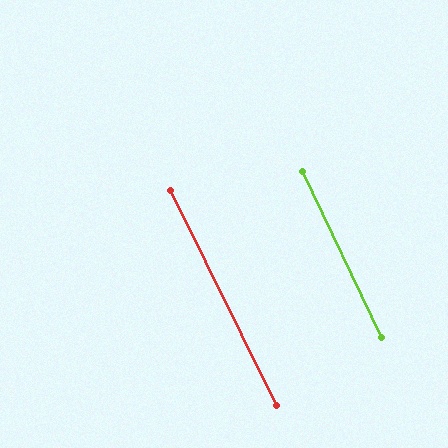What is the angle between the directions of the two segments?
Approximately 1 degree.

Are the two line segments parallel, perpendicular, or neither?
Parallel — their directions differ by only 0.6°.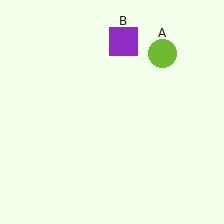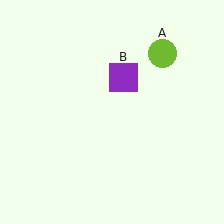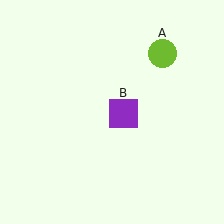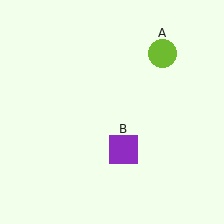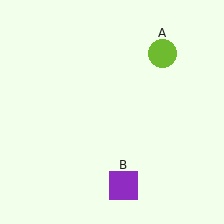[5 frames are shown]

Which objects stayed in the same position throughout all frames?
Lime circle (object A) remained stationary.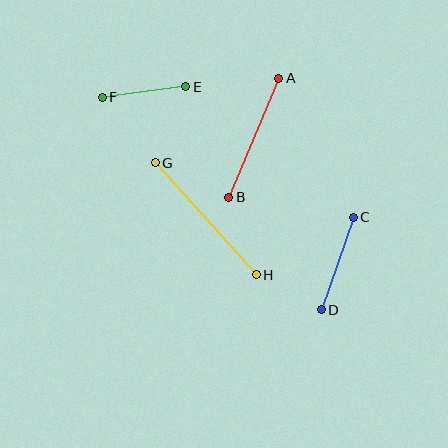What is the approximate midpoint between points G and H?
The midpoint is at approximately (206, 219) pixels.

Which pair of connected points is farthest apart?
Points G and H are farthest apart.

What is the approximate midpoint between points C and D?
The midpoint is at approximately (337, 263) pixels.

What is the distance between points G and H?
The distance is approximately 151 pixels.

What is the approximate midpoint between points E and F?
The midpoint is at approximately (144, 92) pixels.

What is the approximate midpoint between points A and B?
The midpoint is at approximately (254, 138) pixels.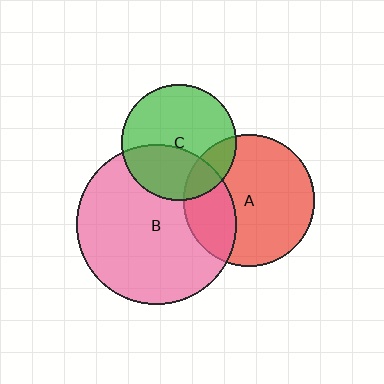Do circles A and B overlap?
Yes.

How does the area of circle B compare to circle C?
Approximately 1.9 times.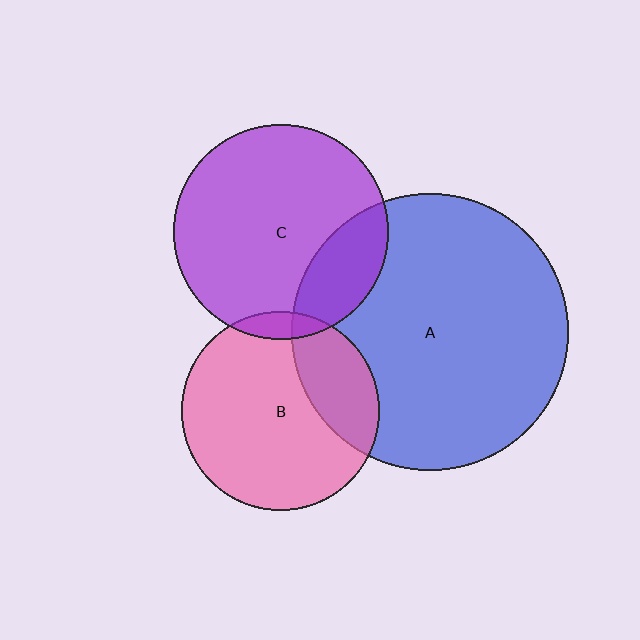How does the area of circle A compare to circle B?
Approximately 2.0 times.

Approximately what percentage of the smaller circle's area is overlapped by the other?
Approximately 20%.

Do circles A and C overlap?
Yes.